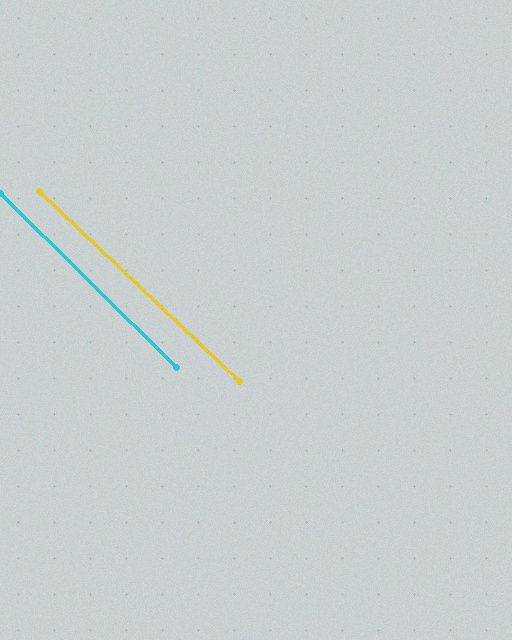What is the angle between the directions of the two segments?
Approximately 1 degree.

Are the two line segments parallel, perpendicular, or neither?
Parallel — their directions differ by only 1.3°.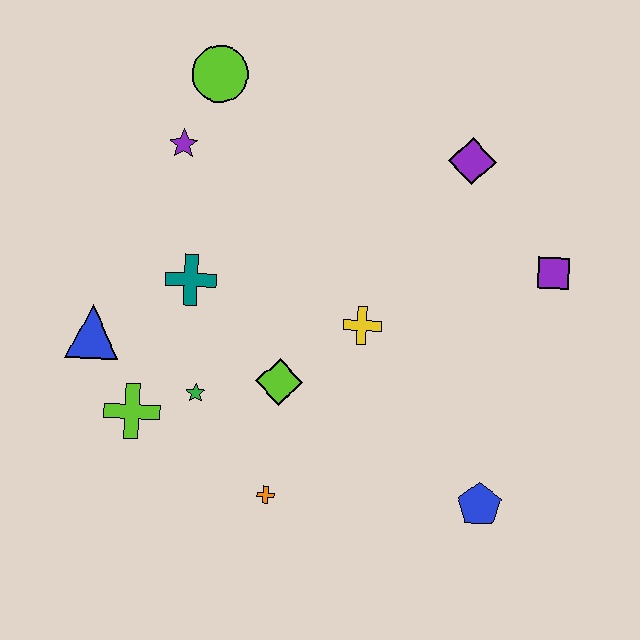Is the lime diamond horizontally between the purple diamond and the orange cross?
Yes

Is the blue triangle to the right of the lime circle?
No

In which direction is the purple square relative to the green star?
The purple square is to the right of the green star.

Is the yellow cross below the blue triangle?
No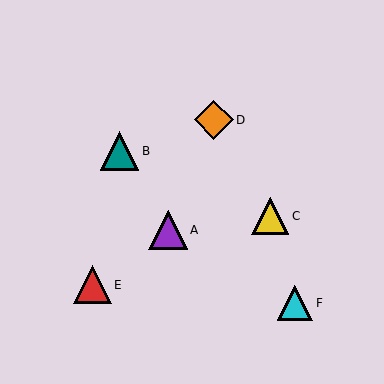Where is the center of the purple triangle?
The center of the purple triangle is at (168, 230).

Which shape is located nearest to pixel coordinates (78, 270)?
The red triangle (labeled E) at (93, 285) is nearest to that location.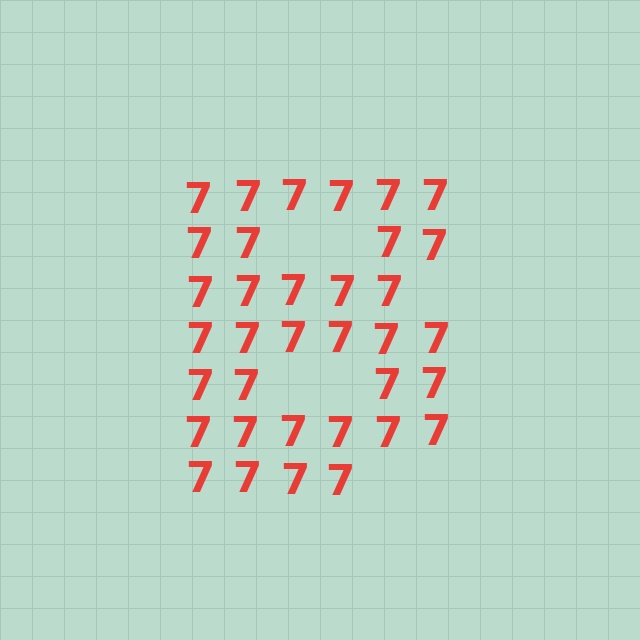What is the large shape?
The large shape is the letter B.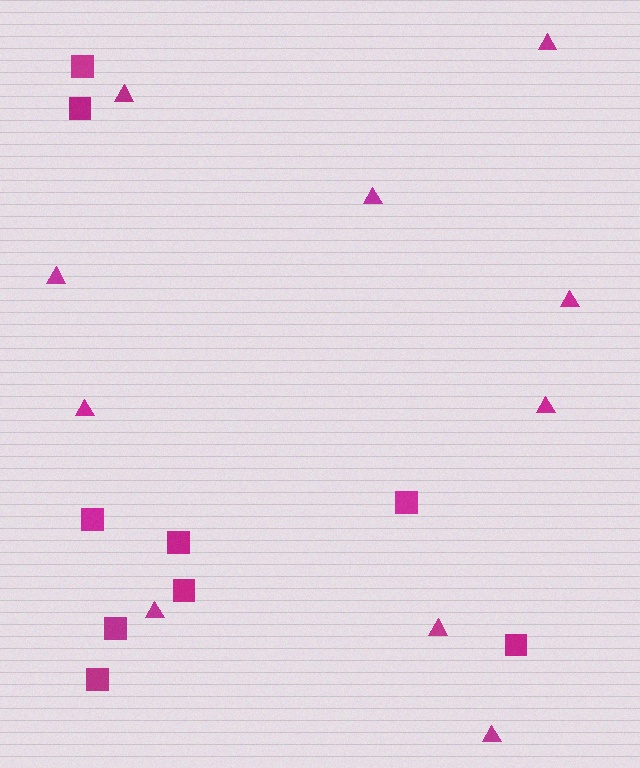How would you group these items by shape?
There are 2 groups: one group of squares (9) and one group of triangles (10).